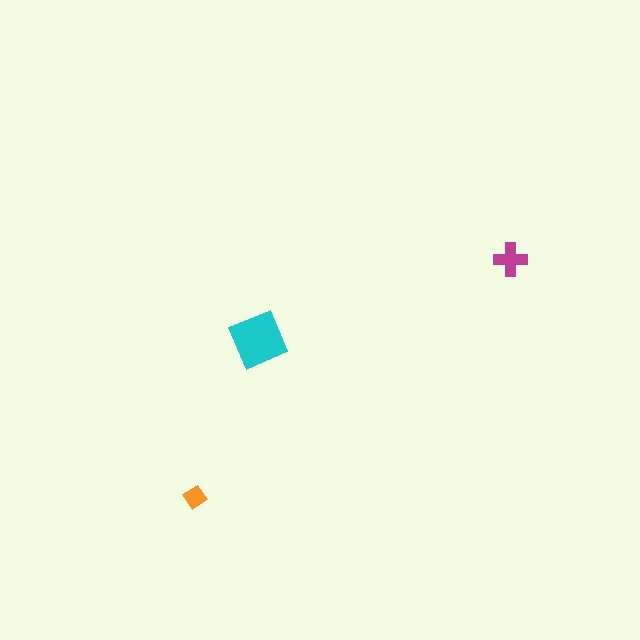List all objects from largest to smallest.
The cyan square, the magenta cross, the orange diamond.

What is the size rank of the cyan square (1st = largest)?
1st.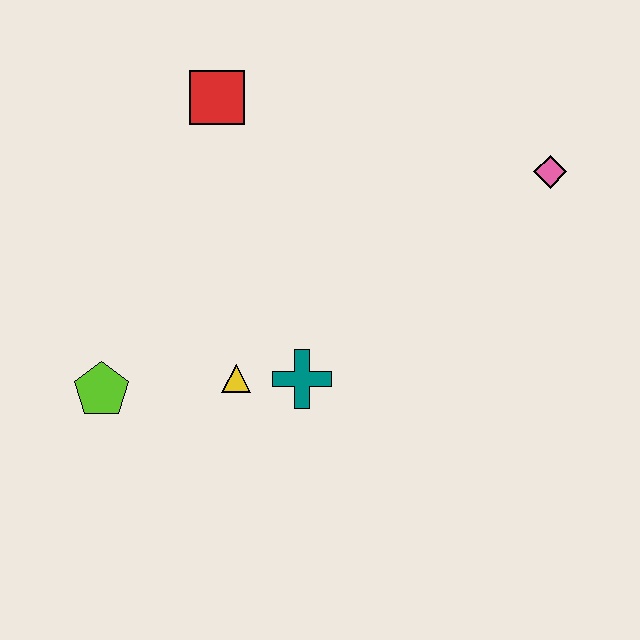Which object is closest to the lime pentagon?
The yellow triangle is closest to the lime pentagon.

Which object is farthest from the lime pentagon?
The pink diamond is farthest from the lime pentagon.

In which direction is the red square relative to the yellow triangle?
The red square is above the yellow triangle.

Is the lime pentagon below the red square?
Yes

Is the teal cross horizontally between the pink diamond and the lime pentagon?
Yes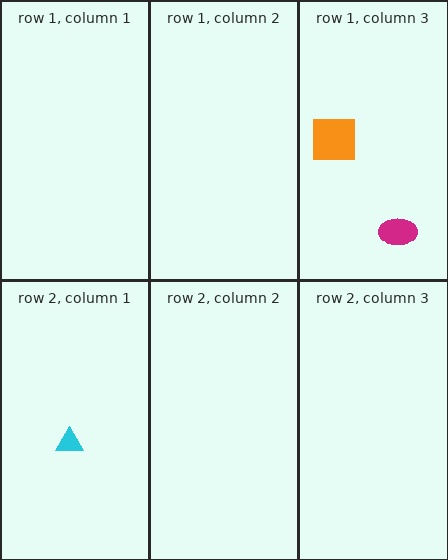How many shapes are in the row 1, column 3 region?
2.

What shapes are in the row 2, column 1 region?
The cyan triangle.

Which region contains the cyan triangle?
The row 2, column 1 region.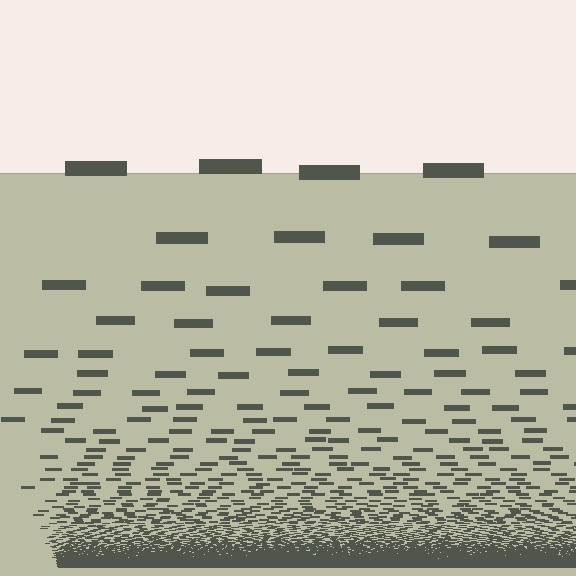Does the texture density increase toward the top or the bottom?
Density increases toward the bottom.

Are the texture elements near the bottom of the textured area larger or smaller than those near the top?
Smaller. The gradient is inverted — elements near the bottom are smaller and denser.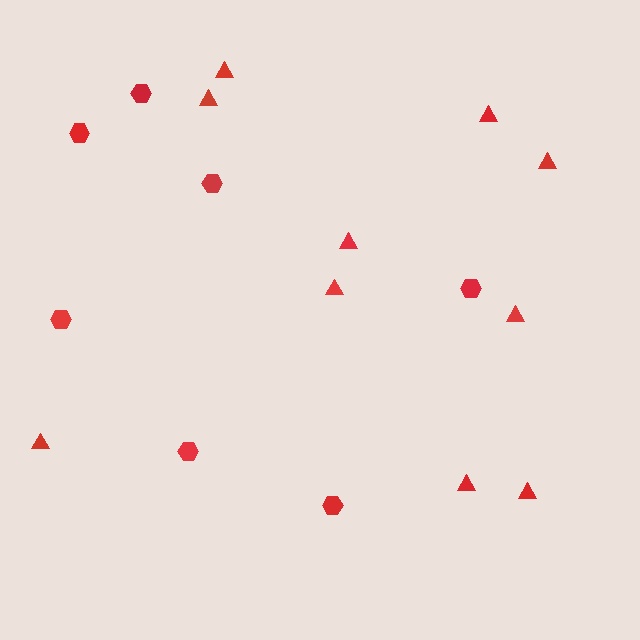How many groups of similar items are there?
There are 2 groups: one group of hexagons (7) and one group of triangles (10).